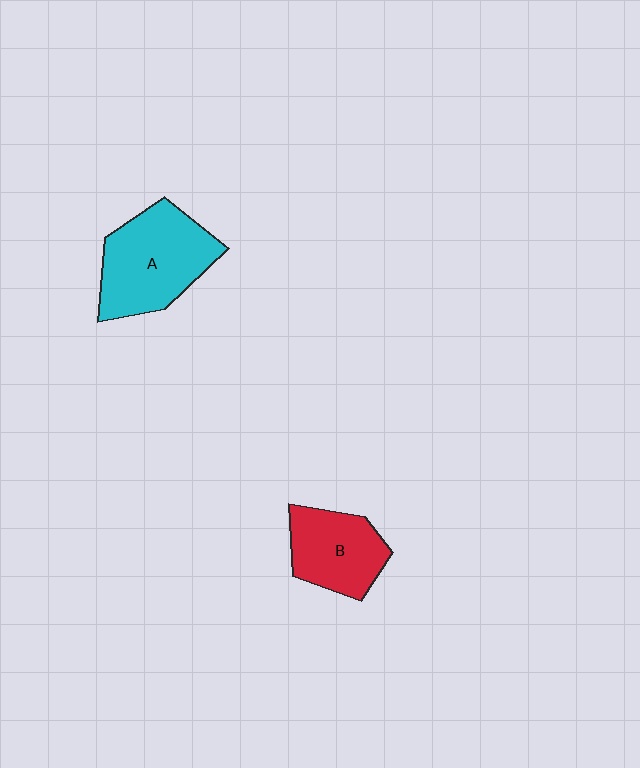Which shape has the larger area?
Shape A (cyan).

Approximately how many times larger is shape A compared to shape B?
Approximately 1.4 times.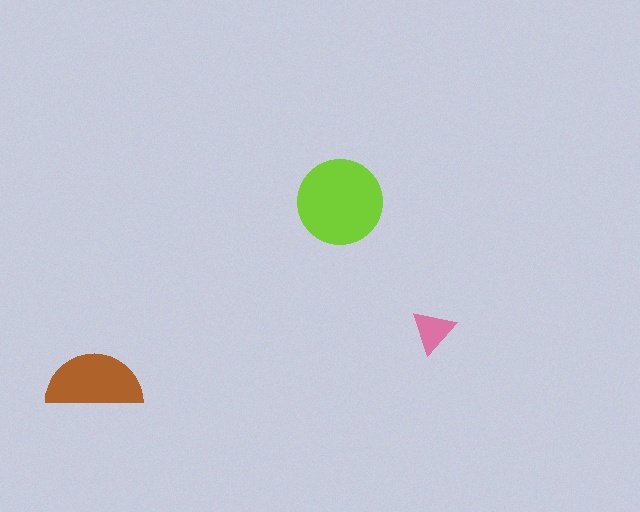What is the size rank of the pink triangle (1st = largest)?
3rd.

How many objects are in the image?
There are 3 objects in the image.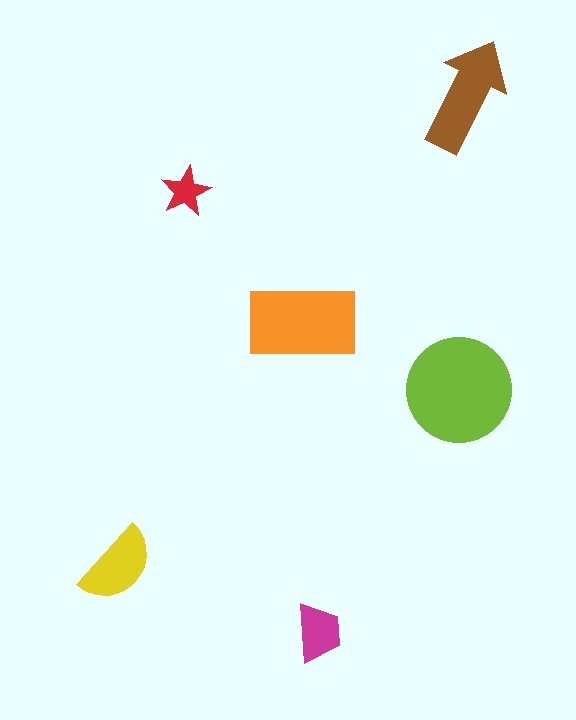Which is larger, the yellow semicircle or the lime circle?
The lime circle.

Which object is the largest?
The lime circle.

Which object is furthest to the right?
The brown arrow is rightmost.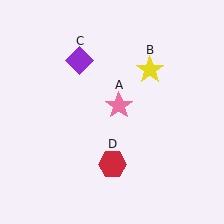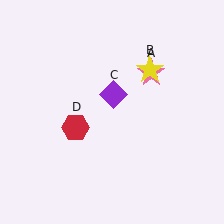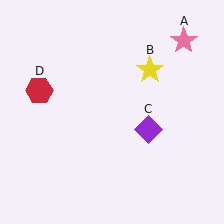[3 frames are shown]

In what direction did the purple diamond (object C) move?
The purple diamond (object C) moved down and to the right.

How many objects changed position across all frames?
3 objects changed position: pink star (object A), purple diamond (object C), red hexagon (object D).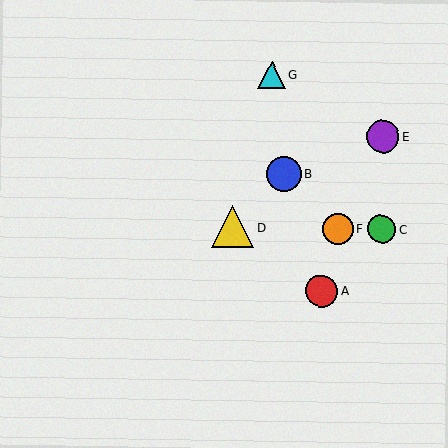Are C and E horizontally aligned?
No, C is at y≈229 and E is at y≈136.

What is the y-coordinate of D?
Object D is at y≈227.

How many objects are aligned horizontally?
3 objects (C, D, F) are aligned horizontally.